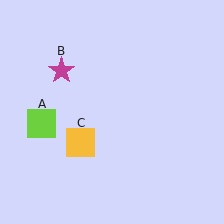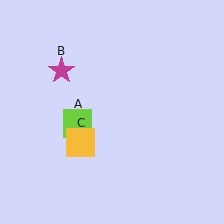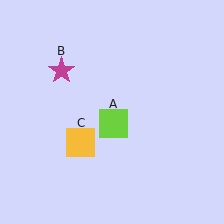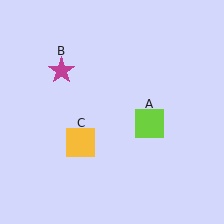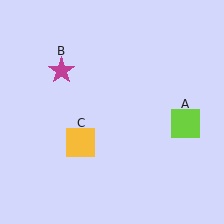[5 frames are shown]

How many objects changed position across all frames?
1 object changed position: lime square (object A).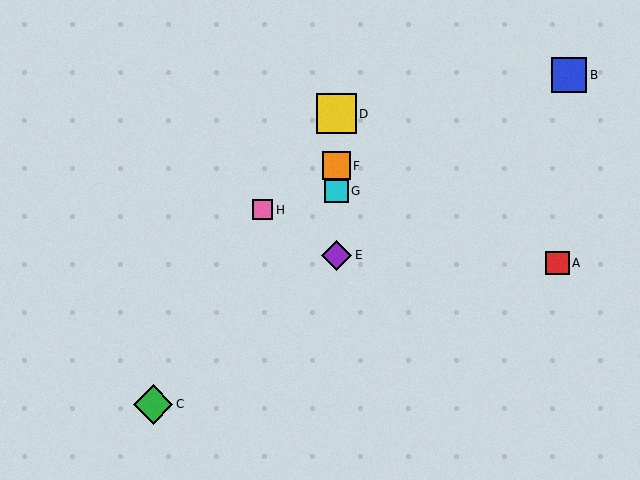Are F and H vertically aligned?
No, F is at x≈337 and H is at x≈263.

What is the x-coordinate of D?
Object D is at x≈337.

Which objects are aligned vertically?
Objects D, E, F, G are aligned vertically.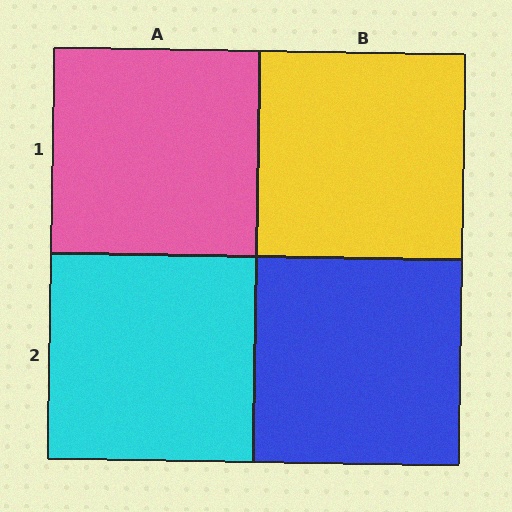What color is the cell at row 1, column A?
Pink.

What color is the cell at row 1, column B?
Yellow.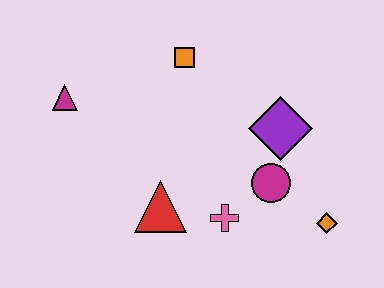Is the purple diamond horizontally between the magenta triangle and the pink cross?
No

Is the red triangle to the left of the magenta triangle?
No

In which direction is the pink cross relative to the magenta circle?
The pink cross is to the left of the magenta circle.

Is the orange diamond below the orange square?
Yes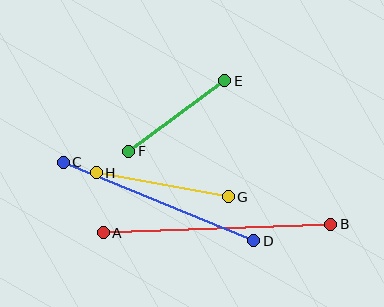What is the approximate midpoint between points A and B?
The midpoint is at approximately (217, 228) pixels.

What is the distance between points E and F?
The distance is approximately 119 pixels.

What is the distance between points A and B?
The distance is approximately 228 pixels.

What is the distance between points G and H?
The distance is approximately 134 pixels.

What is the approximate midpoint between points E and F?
The midpoint is at approximately (177, 116) pixels.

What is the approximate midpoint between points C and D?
The midpoint is at approximately (159, 201) pixels.